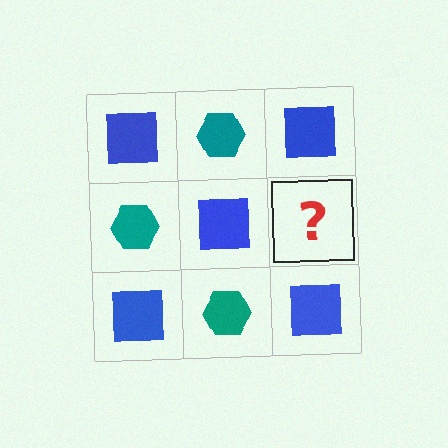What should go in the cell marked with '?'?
The missing cell should contain a teal hexagon.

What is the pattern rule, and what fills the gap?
The rule is that it alternates blue square and teal hexagon in a checkerboard pattern. The gap should be filled with a teal hexagon.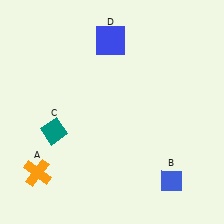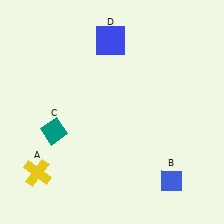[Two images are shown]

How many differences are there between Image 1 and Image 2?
There is 1 difference between the two images.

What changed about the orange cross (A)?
In Image 1, A is orange. In Image 2, it changed to yellow.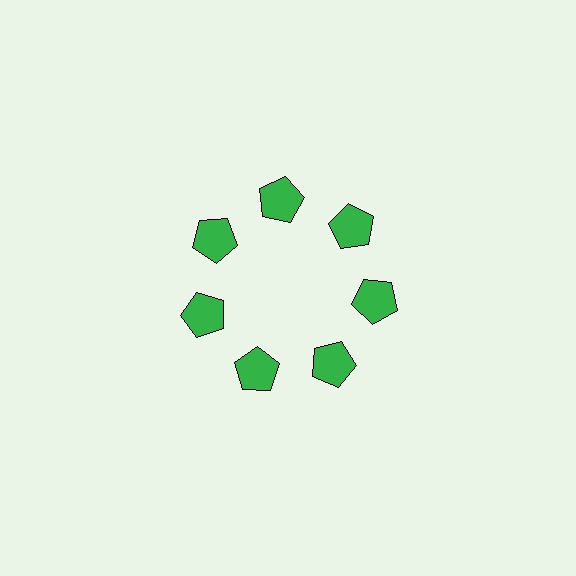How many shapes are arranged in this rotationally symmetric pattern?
There are 7 shapes, arranged in 7 groups of 1.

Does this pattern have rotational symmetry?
Yes, this pattern has 7-fold rotational symmetry. It looks the same after rotating 51 degrees around the center.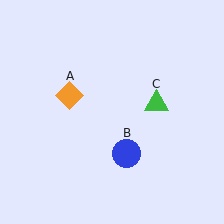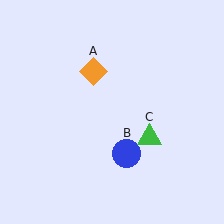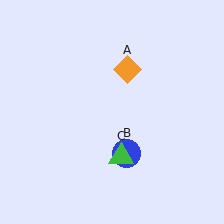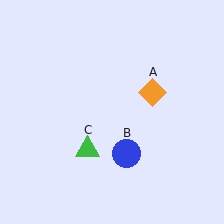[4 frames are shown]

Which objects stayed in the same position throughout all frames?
Blue circle (object B) remained stationary.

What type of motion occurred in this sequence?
The orange diamond (object A), green triangle (object C) rotated clockwise around the center of the scene.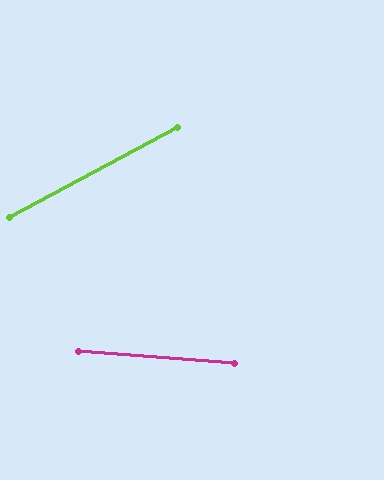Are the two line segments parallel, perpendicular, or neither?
Neither parallel nor perpendicular — they differ by about 33°.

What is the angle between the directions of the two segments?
Approximately 33 degrees.